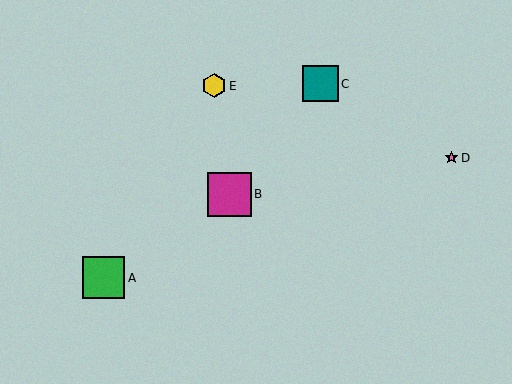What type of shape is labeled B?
Shape B is a magenta square.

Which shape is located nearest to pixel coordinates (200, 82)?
The yellow hexagon (labeled E) at (214, 86) is nearest to that location.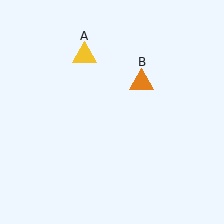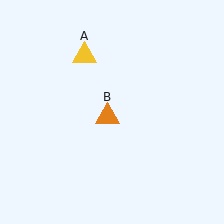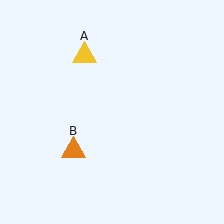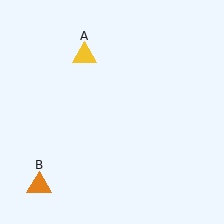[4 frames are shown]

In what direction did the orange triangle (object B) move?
The orange triangle (object B) moved down and to the left.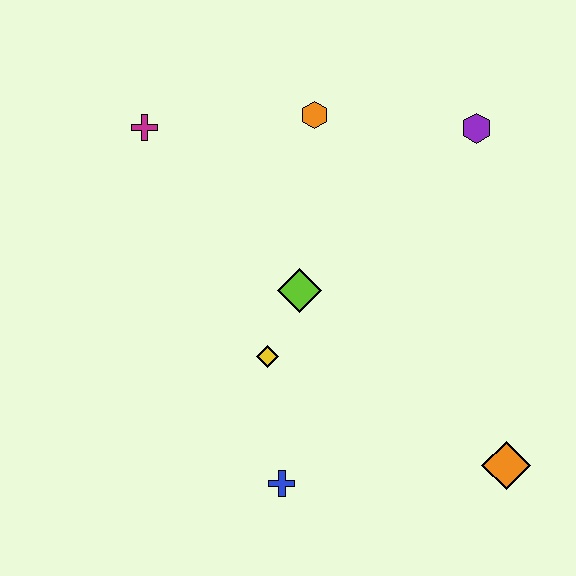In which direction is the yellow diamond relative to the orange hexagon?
The yellow diamond is below the orange hexagon.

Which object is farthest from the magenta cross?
The orange diamond is farthest from the magenta cross.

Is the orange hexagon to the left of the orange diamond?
Yes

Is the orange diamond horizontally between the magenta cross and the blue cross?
No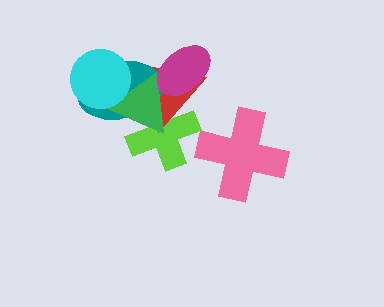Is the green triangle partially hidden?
Yes, it is partially covered by another shape.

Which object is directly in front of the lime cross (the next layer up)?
The red triangle is directly in front of the lime cross.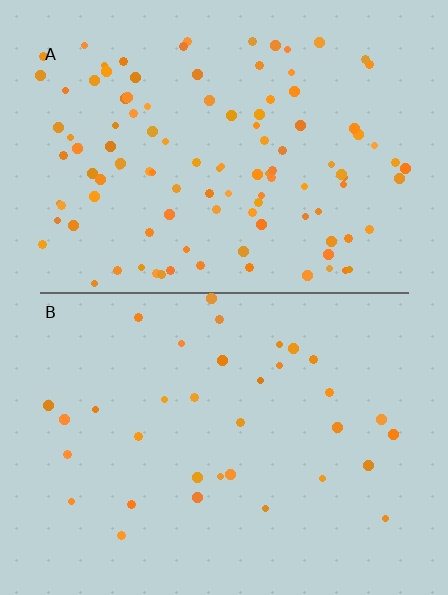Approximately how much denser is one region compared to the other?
Approximately 3.2× — region A over region B.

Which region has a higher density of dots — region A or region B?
A (the top).